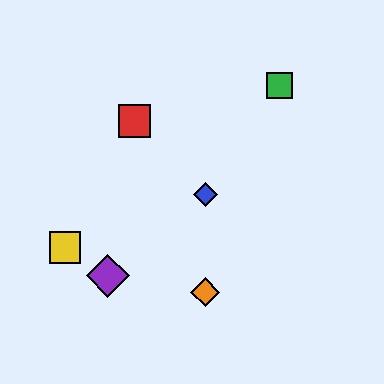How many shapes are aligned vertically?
2 shapes (the blue diamond, the orange diamond) are aligned vertically.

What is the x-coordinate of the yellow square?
The yellow square is at x≈65.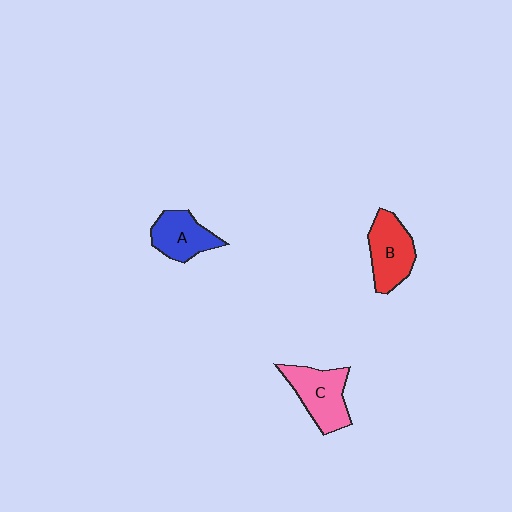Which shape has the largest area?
Shape C (pink).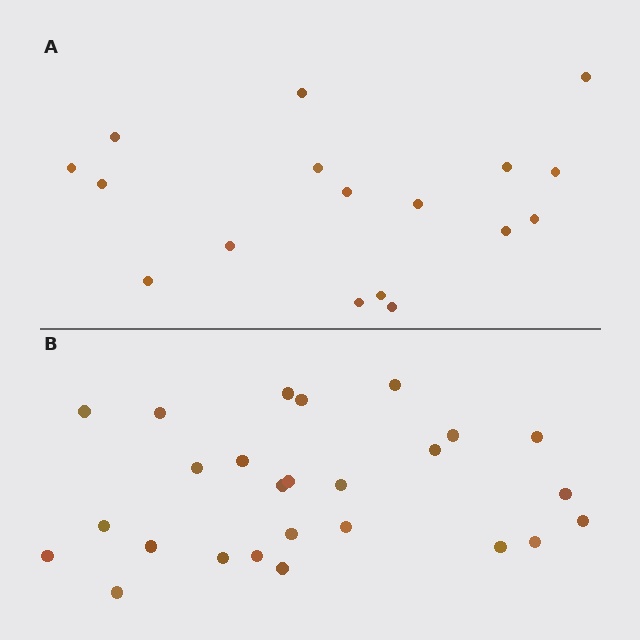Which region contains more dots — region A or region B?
Region B (the bottom region) has more dots.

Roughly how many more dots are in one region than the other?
Region B has roughly 8 or so more dots than region A.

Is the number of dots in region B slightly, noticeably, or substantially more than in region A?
Region B has substantially more. The ratio is roughly 1.5 to 1.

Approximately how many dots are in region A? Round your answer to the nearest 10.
About 20 dots. (The exact count is 17, which rounds to 20.)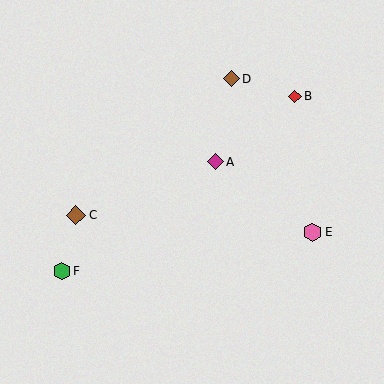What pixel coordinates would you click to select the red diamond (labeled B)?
Click at (295, 96) to select the red diamond B.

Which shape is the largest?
The brown diamond (labeled C) is the largest.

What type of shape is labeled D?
Shape D is a brown diamond.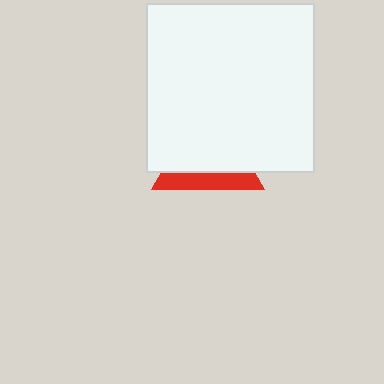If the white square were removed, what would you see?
You would see the complete red triangle.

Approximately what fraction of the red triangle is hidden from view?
Roughly 70% of the red triangle is hidden behind the white square.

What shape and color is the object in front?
The object in front is a white square.